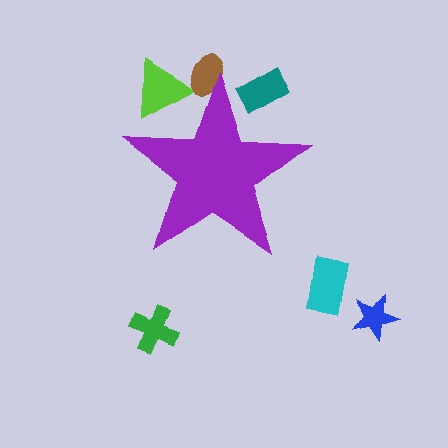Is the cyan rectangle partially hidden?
No, the cyan rectangle is fully visible.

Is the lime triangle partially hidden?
Yes, the lime triangle is partially hidden behind the purple star.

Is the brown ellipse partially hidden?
Yes, the brown ellipse is partially hidden behind the purple star.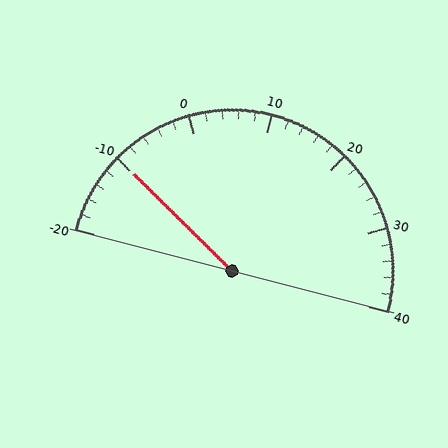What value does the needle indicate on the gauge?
The needle indicates approximately -10.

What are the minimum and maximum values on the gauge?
The gauge ranges from -20 to 40.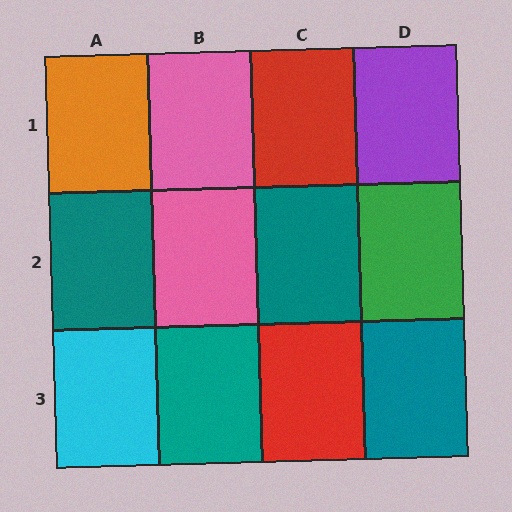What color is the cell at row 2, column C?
Teal.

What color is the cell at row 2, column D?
Green.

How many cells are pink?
2 cells are pink.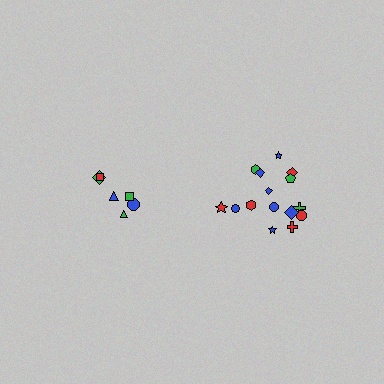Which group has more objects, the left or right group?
The right group.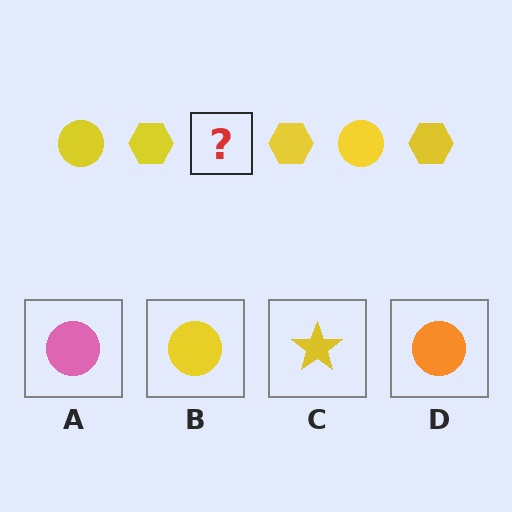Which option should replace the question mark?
Option B.